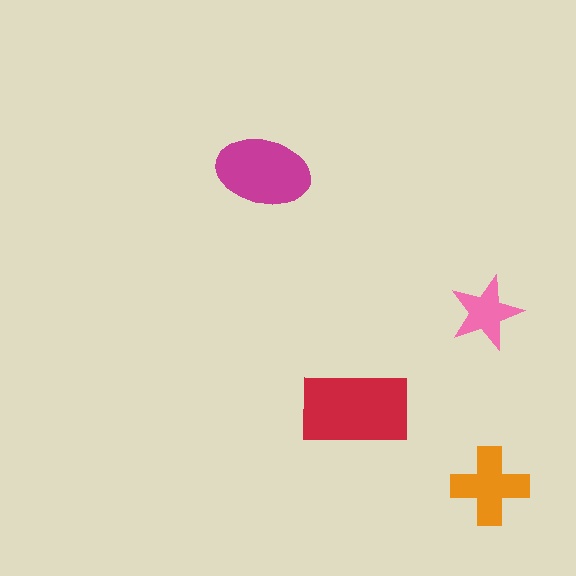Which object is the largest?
The red rectangle.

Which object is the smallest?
The pink star.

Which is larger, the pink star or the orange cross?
The orange cross.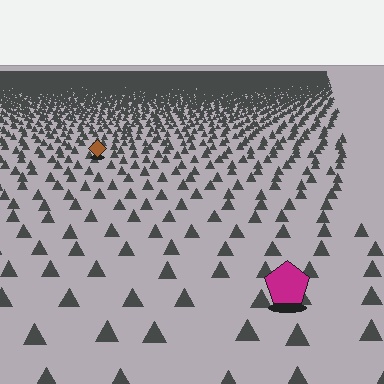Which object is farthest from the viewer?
The brown diamond is farthest from the viewer. It appears smaller and the ground texture around it is denser.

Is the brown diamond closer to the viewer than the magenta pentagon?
No. The magenta pentagon is closer — you can tell from the texture gradient: the ground texture is coarser near it.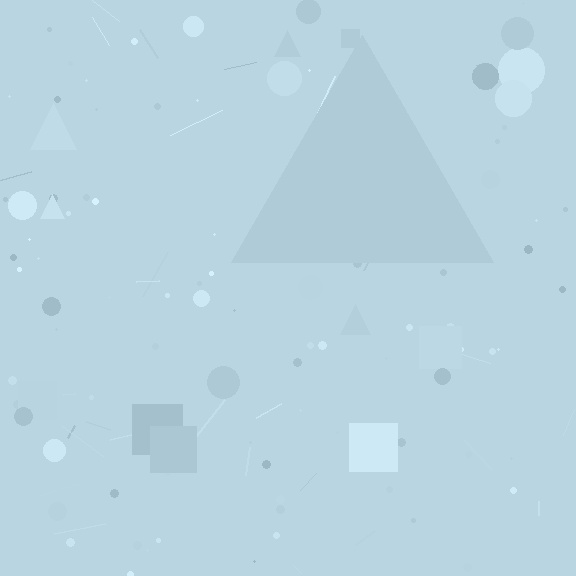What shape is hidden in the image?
A triangle is hidden in the image.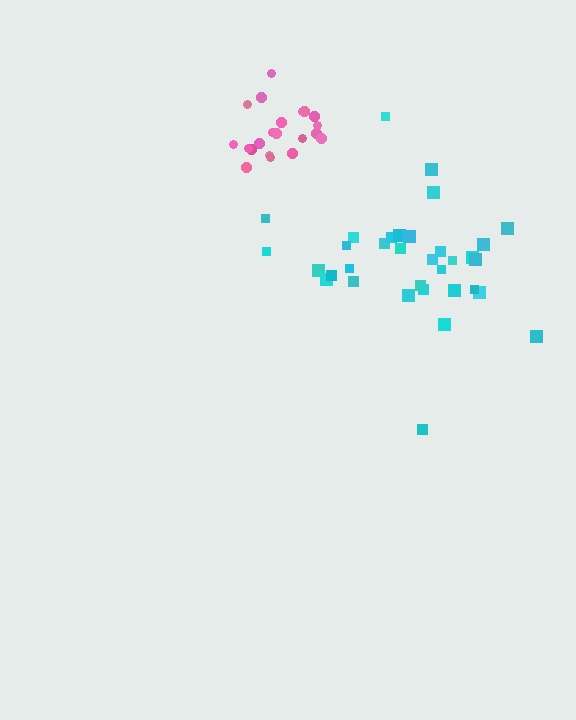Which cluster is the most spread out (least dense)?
Cyan.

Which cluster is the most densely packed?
Pink.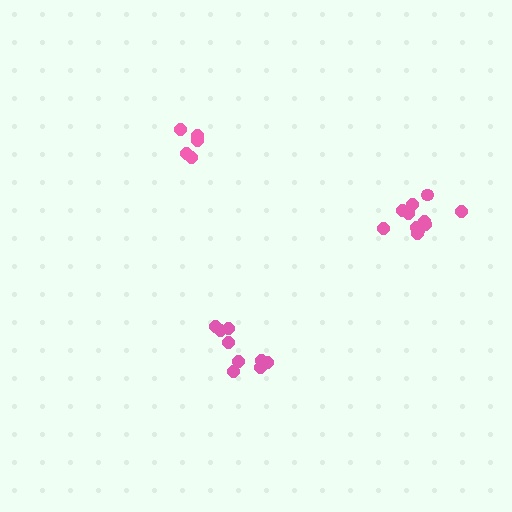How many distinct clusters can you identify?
There are 3 distinct clusters.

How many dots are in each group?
Group 1: 11 dots, Group 2: 5 dots, Group 3: 9 dots (25 total).